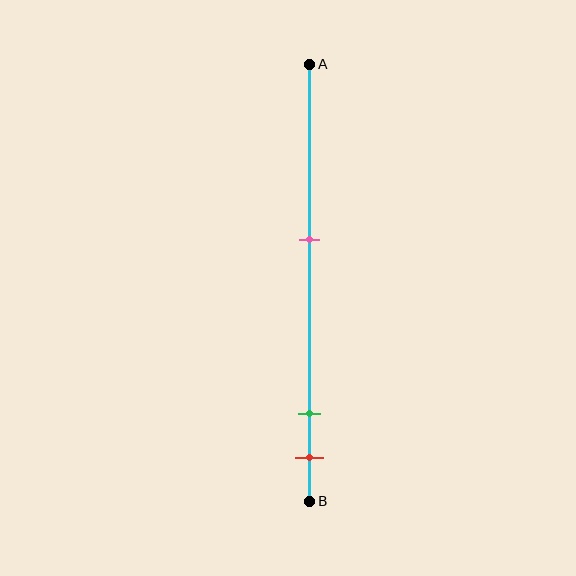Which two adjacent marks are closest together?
The green and red marks are the closest adjacent pair.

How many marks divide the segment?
There are 3 marks dividing the segment.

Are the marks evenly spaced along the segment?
No, the marks are not evenly spaced.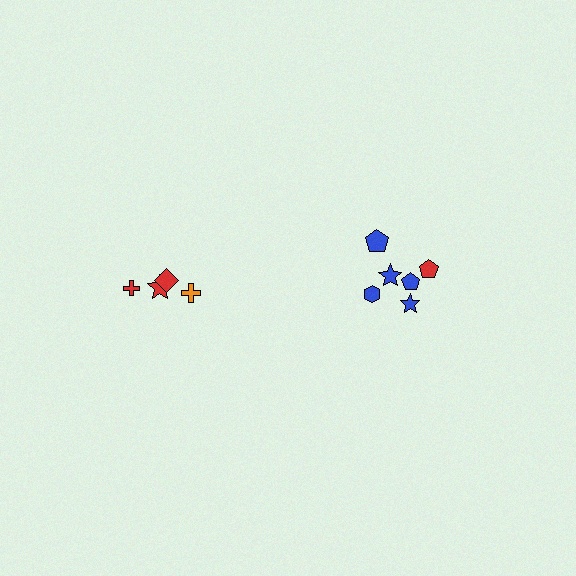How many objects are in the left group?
There are 4 objects.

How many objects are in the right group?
There are 6 objects.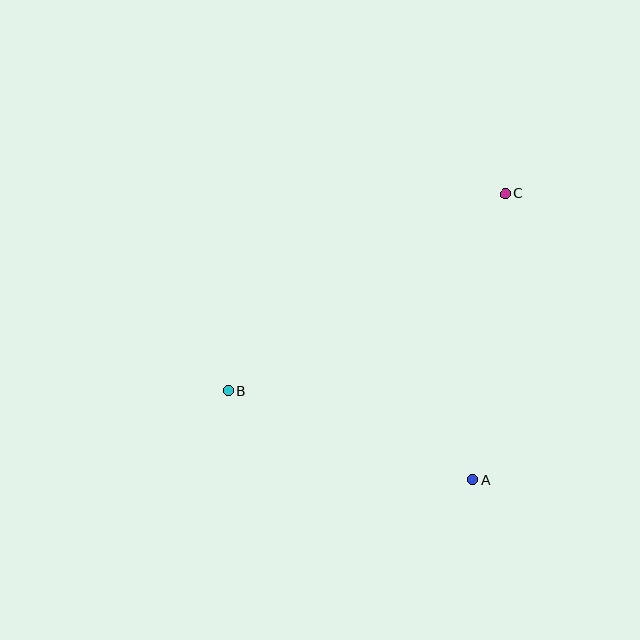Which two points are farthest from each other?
Points B and C are farthest from each other.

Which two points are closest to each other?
Points A and B are closest to each other.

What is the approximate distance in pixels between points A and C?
The distance between A and C is approximately 288 pixels.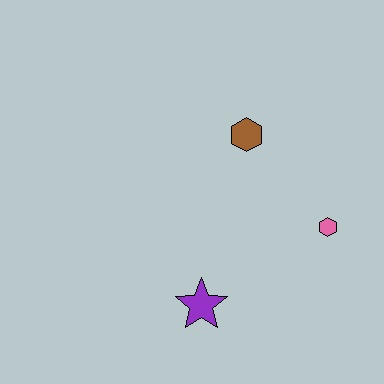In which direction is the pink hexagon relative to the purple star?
The pink hexagon is to the right of the purple star.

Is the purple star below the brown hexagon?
Yes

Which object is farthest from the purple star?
The brown hexagon is farthest from the purple star.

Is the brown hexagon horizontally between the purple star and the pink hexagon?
Yes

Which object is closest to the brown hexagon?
The pink hexagon is closest to the brown hexagon.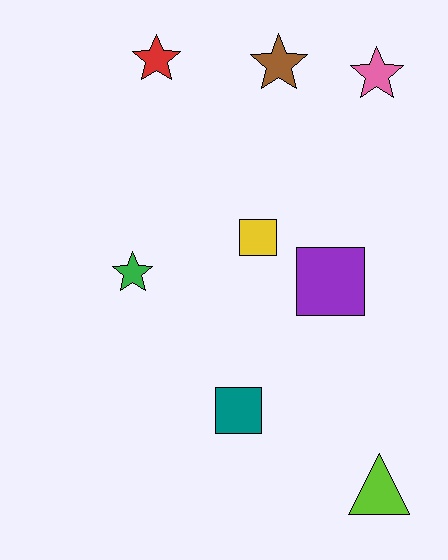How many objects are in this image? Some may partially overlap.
There are 8 objects.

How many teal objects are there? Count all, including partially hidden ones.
There is 1 teal object.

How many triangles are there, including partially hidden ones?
There is 1 triangle.